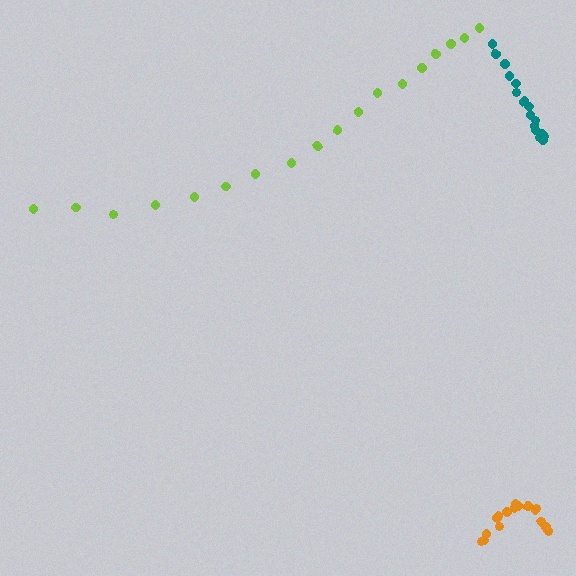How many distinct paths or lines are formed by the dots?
There are 3 distinct paths.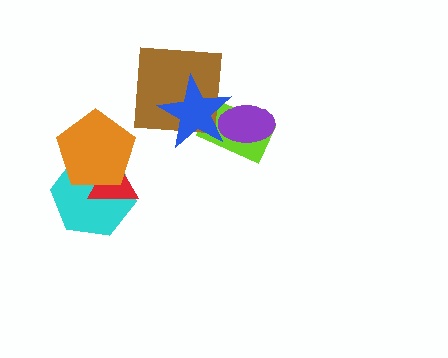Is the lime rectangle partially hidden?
Yes, it is partially covered by another shape.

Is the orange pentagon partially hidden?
No, no other shape covers it.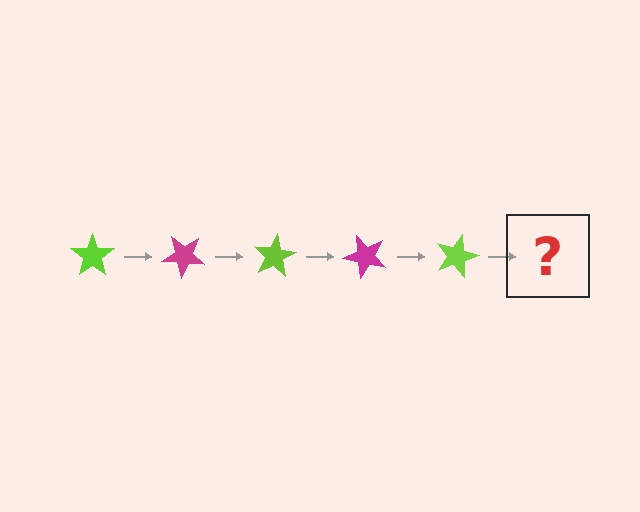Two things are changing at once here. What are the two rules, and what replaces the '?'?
The two rules are that it rotates 40 degrees each step and the color cycles through lime and magenta. The '?' should be a magenta star, rotated 200 degrees from the start.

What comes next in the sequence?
The next element should be a magenta star, rotated 200 degrees from the start.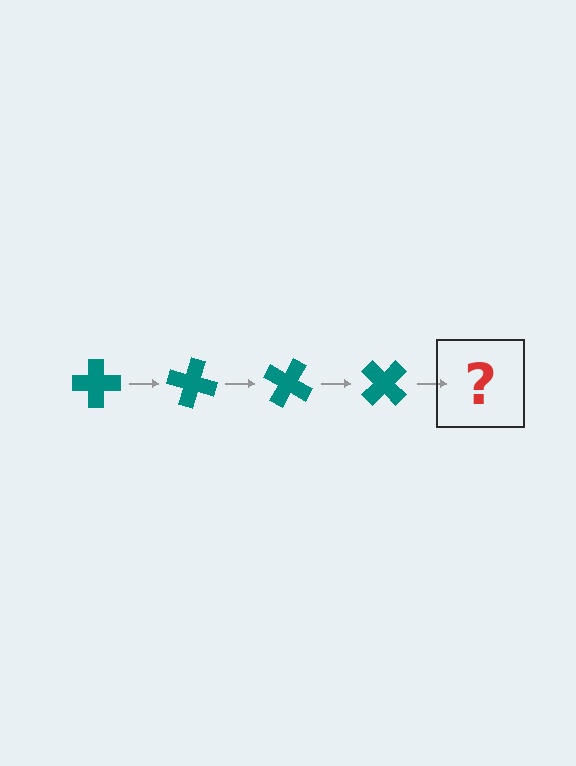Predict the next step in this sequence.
The next step is a teal cross rotated 60 degrees.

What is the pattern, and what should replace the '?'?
The pattern is that the cross rotates 15 degrees each step. The '?' should be a teal cross rotated 60 degrees.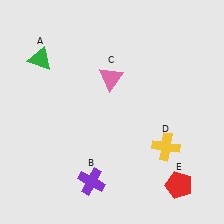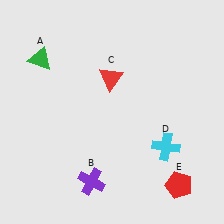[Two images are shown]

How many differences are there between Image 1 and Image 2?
There are 2 differences between the two images.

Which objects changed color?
C changed from pink to red. D changed from yellow to cyan.